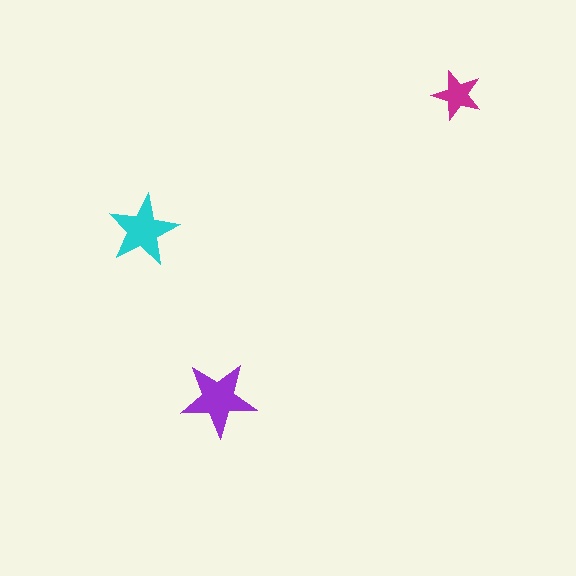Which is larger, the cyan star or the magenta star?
The cyan one.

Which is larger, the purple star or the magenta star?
The purple one.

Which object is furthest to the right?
The magenta star is rightmost.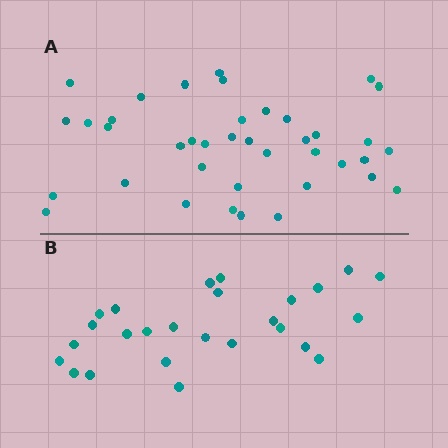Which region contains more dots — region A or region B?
Region A (the top region) has more dots.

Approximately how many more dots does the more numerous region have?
Region A has approximately 15 more dots than region B.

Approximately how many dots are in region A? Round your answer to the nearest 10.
About 40 dots. (The exact count is 39, which rounds to 40.)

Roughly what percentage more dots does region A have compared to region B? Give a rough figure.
About 50% more.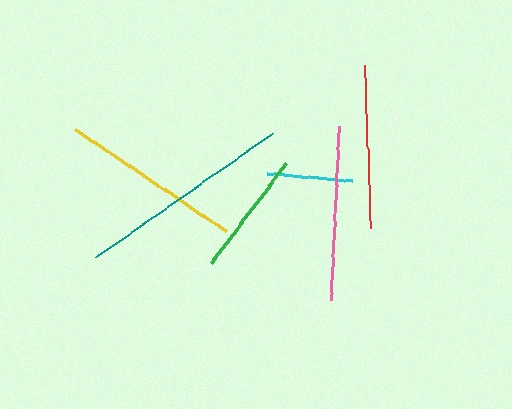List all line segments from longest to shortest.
From longest to shortest: teal, yellow, pink, red, green, cyan.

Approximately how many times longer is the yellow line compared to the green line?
The yellow line is approximately 1.5 times the length of the green line.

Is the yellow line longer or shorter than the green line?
The yellow line is longer than the green line.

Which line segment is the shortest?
The cyan line is the shortest at approximately 86 pixels.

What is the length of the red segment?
The red segment is approximately 163 pixels long.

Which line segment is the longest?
The teal line is the longest at approximately 216 pixels.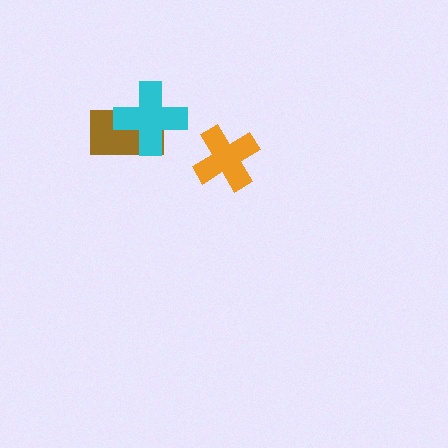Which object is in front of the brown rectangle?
The cyan cross is in front of the brown rectangle.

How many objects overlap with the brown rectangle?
1 object overlaps with the brown rectangle.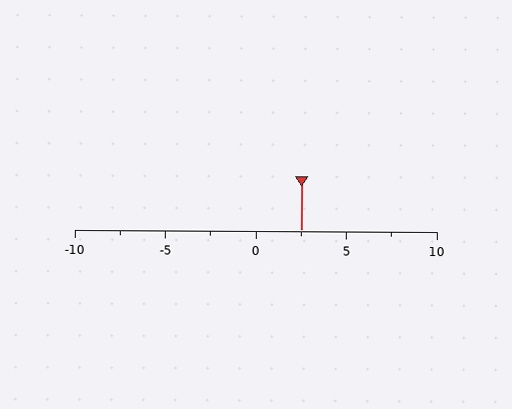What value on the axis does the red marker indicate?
The marker indicates approximately 2.5.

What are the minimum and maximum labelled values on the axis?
The axis runs from -10 to 10.